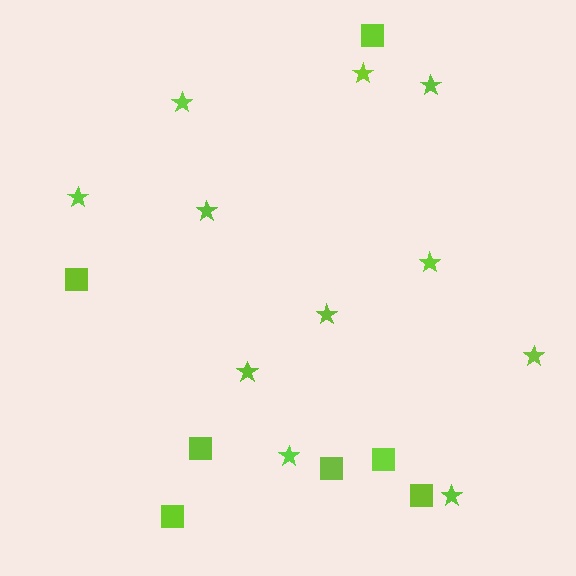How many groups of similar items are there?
There are 2 groups: one group of stars (11) and one group of squares (7).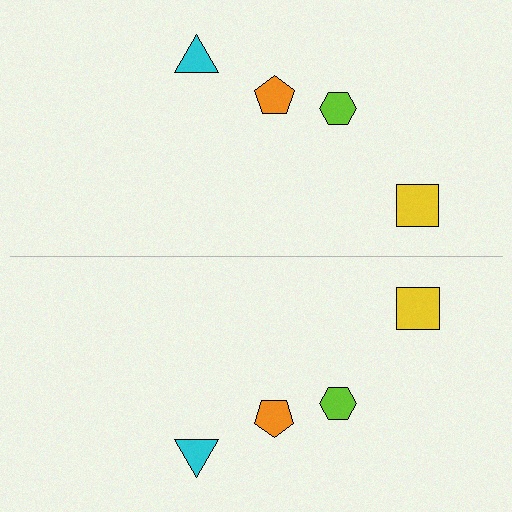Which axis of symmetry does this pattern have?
The pattern has a horizontal axis of symmetry running through the center of the image.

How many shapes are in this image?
There are 8 shapes in this image.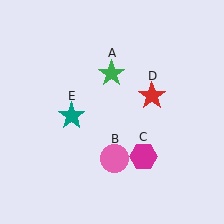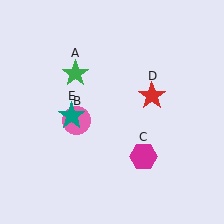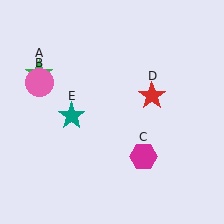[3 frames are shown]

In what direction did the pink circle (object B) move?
The pink circle (object B) moved up and to the left.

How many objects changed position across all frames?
2 objects changed position: green star (object A), pink circle (object B).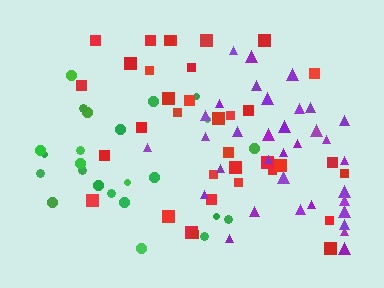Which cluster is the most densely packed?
Purple.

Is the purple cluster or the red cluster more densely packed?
Purple.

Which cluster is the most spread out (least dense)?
Green.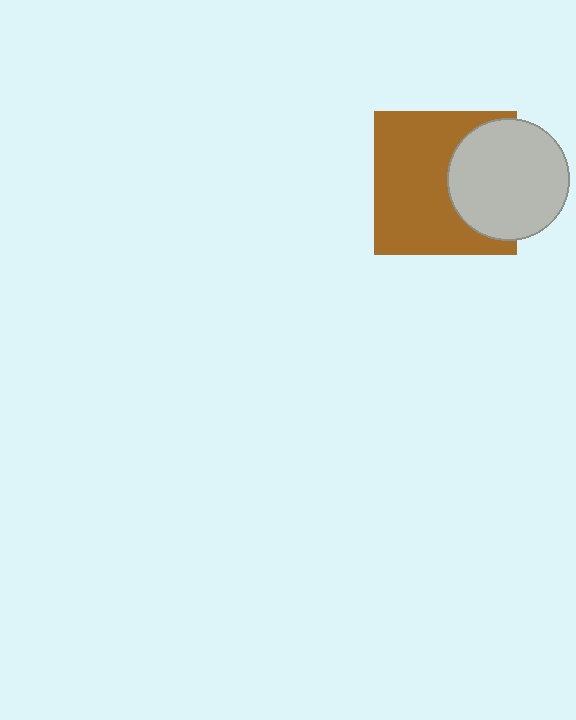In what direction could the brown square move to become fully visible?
The brown square could move left. That would shift it out from behind the light gray circle entirely.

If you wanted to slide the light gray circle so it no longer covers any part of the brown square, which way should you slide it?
Slide it right — that is the most direct way to separate the two shapes.